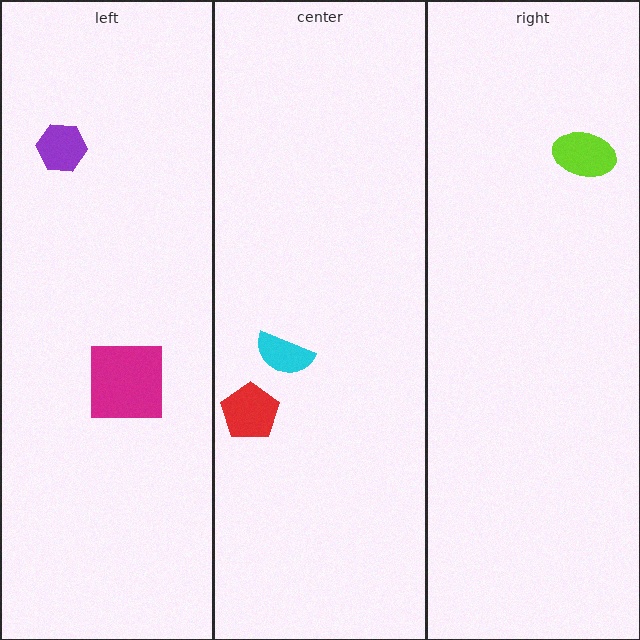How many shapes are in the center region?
2.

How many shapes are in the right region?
1.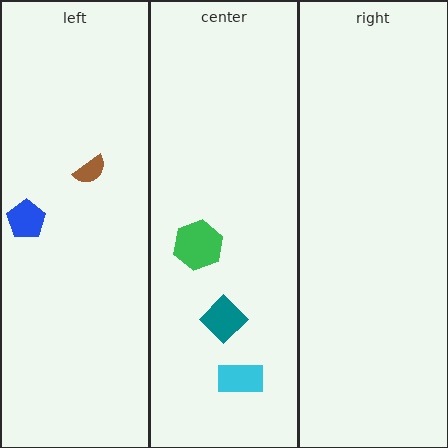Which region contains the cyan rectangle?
The center region.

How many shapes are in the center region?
3.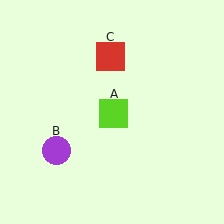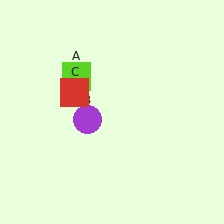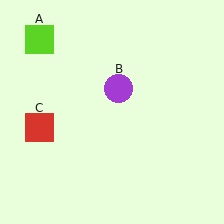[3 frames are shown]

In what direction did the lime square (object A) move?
The lime square (object A) moved up and to the left.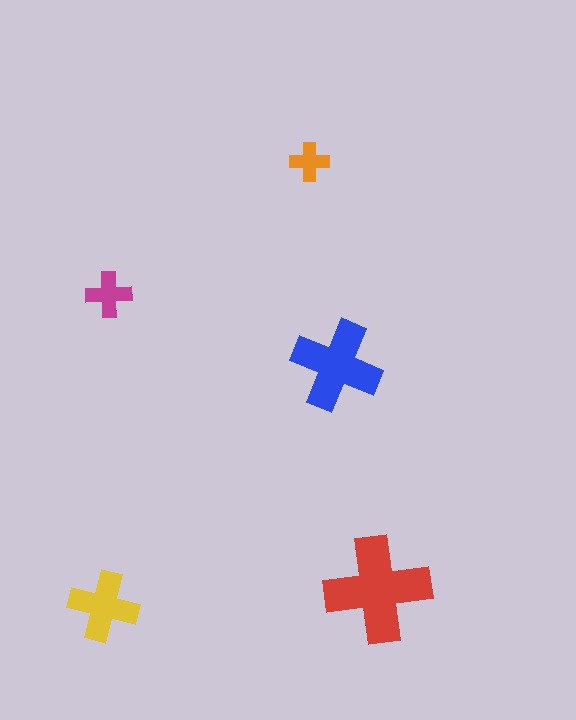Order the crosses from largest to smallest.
the red one, the blue one, the yellow one, the magenta one, the orange one.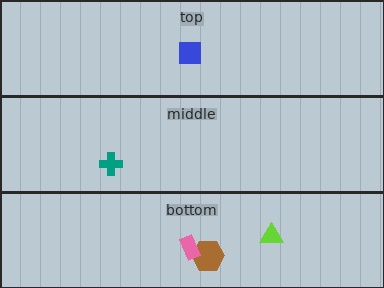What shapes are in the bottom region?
The brown hexagon, the lime triangle, the pink rectangle.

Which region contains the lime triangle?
The bottom region.